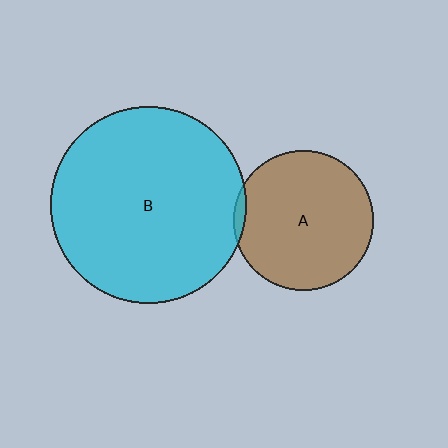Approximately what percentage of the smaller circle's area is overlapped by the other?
Approximately 5%.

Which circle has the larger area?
Circle B (cyan).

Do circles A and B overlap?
Yes.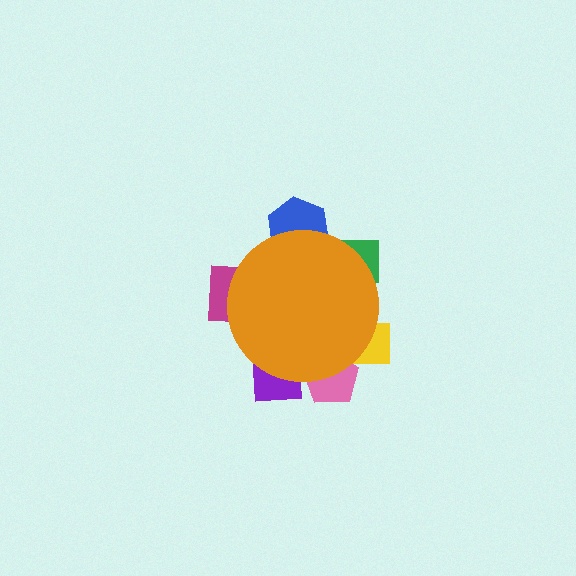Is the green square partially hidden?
Yes, the green square is partially hidden behind the orange circle.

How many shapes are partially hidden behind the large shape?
6 shapes are partially hidden.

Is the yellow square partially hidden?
Yes, the yellow square is partially hidden behind the orange circle.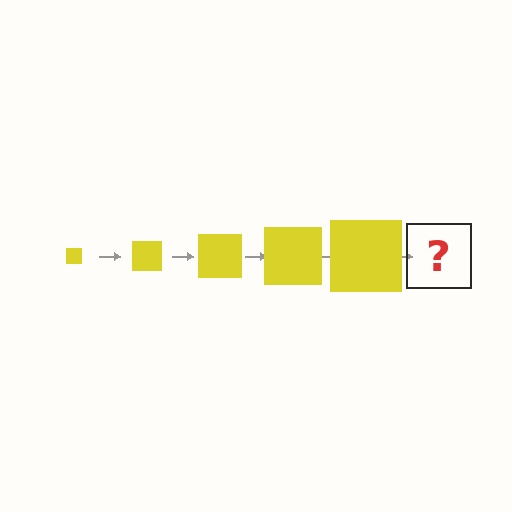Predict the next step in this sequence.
The next step is a yellow square, larger than the previous one.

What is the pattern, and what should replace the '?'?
The pattern is that the square gets progressively larger each step. The '?' should be a yellow square, larger than the previous one.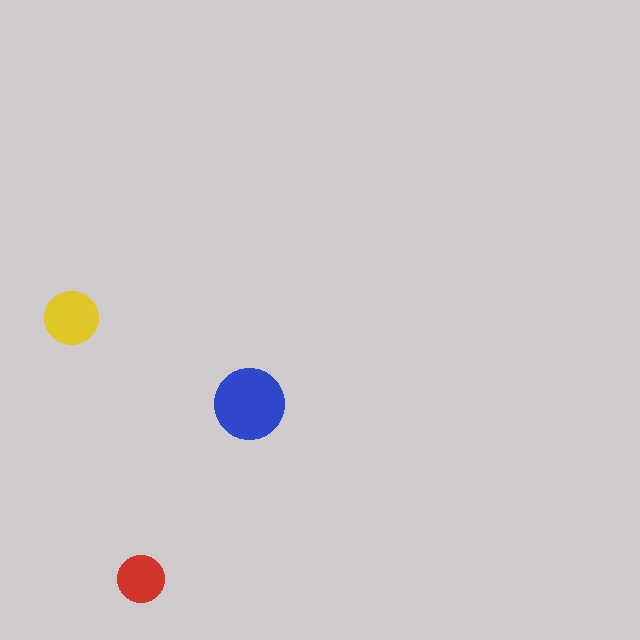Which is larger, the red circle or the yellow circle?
The yellow one.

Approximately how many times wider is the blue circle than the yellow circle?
About 1.5 times wider.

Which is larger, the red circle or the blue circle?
The blue one.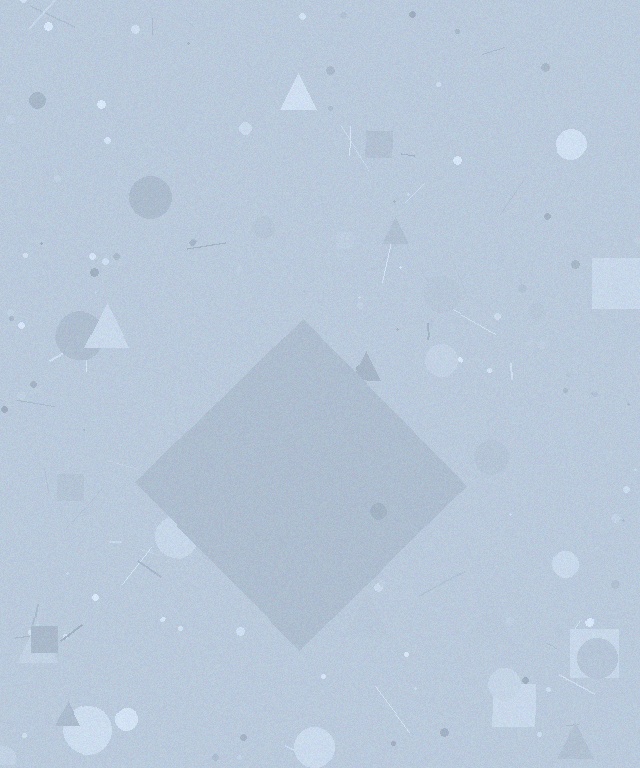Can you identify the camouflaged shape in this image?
The camouflaged shape is a diamond.